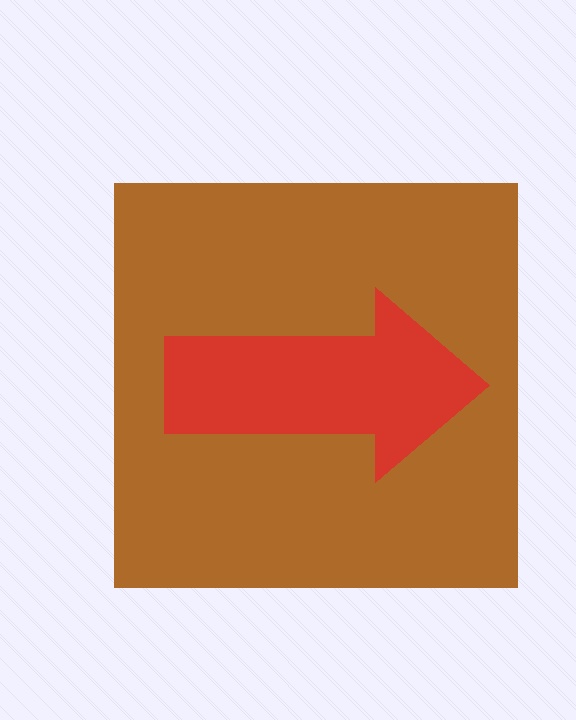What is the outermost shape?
The brown square.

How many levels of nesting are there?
2.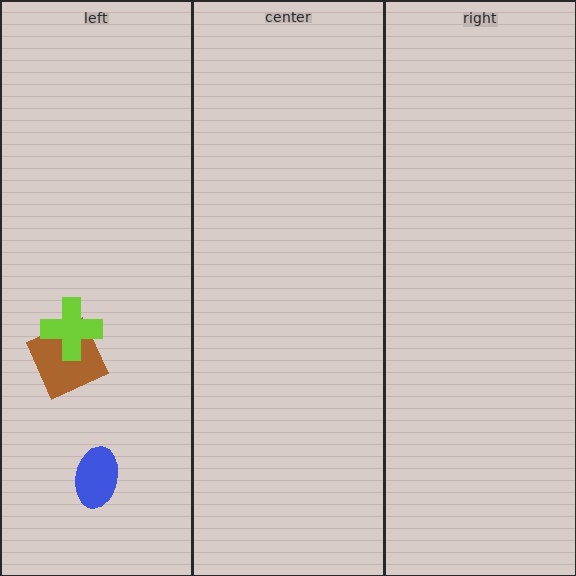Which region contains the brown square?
The left region.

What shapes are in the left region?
The blue ellipse, the brown square, the lime cross.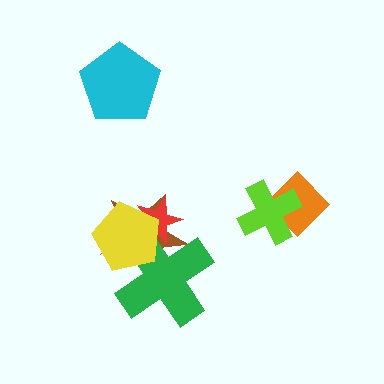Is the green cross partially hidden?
Yes, it is partially covered by another shape.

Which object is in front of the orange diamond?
The lime cross is in front of the orange diamond.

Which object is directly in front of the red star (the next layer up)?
The green cross is directly in front of the red star.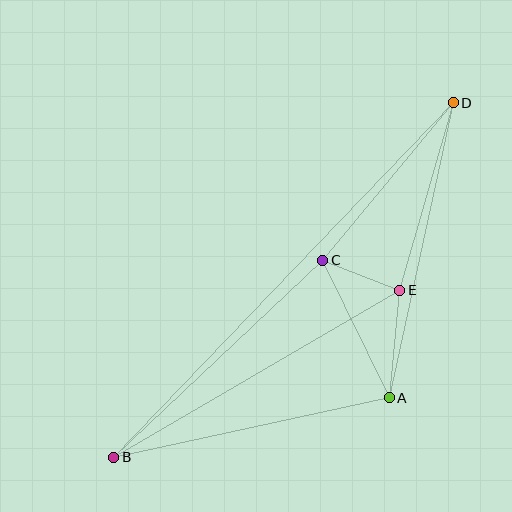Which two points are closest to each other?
Points C and E are closest to each other.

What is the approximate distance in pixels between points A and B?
The distance between A and B is approximately 282 pixels.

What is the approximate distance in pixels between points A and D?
The distance between A and D is approximately 302 pixels.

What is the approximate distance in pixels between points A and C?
The distance between A and C is approximately 153 pixels.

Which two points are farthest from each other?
Points B and D are farthest from each other.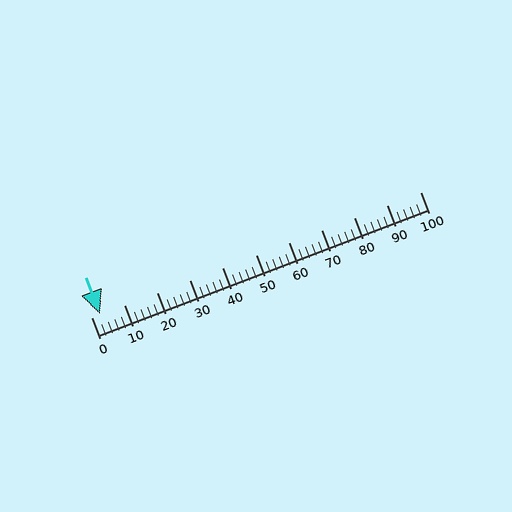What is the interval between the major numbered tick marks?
The major tick marks are spaced 10 units apart.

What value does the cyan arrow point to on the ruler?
The cyan arrow points to approximately 3.